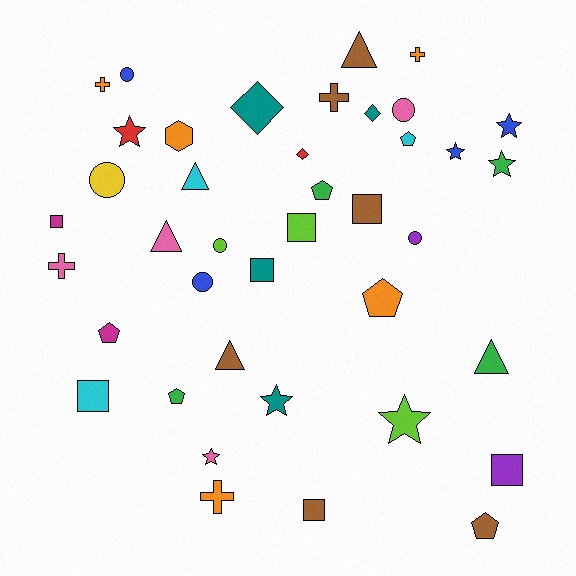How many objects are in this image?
There are 40 objects.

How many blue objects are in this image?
There are 4 blue objects.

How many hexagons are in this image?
There is 1 hexagon.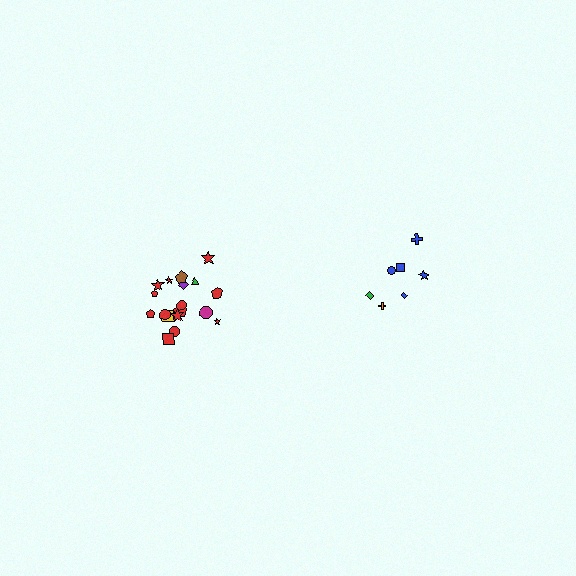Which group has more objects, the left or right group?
The left group.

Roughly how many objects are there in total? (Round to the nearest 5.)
Roughly 25 objects in total.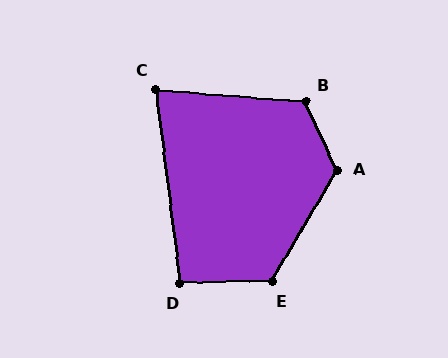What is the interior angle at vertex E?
Approximately 122 degrees (obtuse).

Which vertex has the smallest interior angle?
C, at approximately 78 degrees.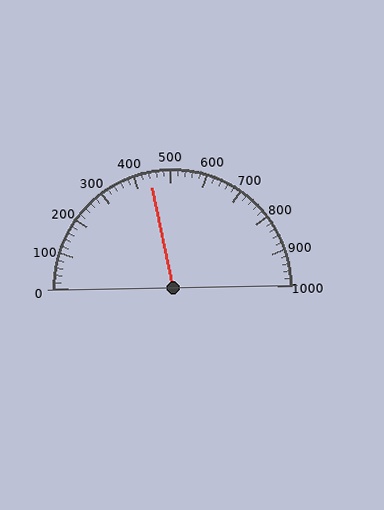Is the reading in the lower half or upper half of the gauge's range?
The reading is in the lower half of the range (0 to 1000).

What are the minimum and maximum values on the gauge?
The gauge ranges from 0 to 1000.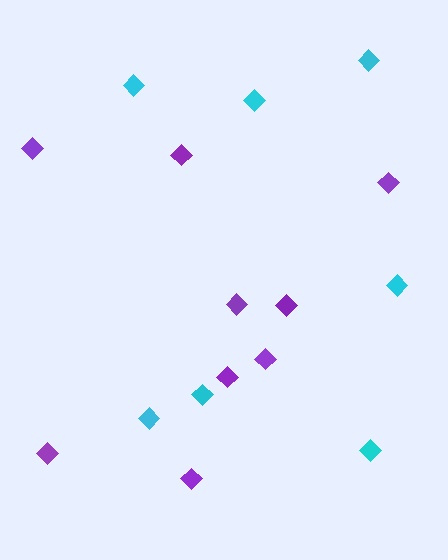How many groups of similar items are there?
There are 2 groups: one group of purple diamonds (9) and one group of cyan diamonds (7).